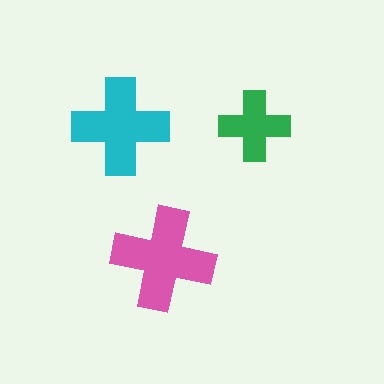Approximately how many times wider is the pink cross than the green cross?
About 1.5 times wider.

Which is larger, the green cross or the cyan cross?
The cyan one.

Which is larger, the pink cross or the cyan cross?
The pink one.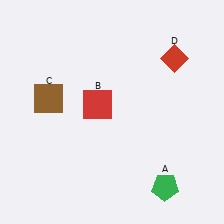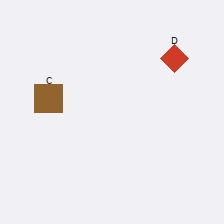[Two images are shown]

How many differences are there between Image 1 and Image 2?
There are 2 differences between the two images.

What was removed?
The red square (B), the green pentagon (A) were removed in Image 2.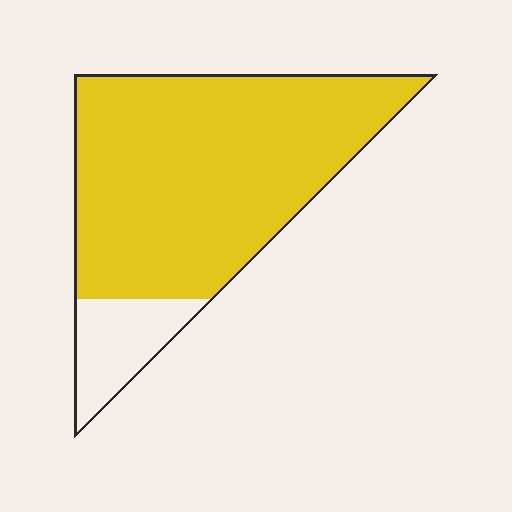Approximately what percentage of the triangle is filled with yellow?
Approximately 85%.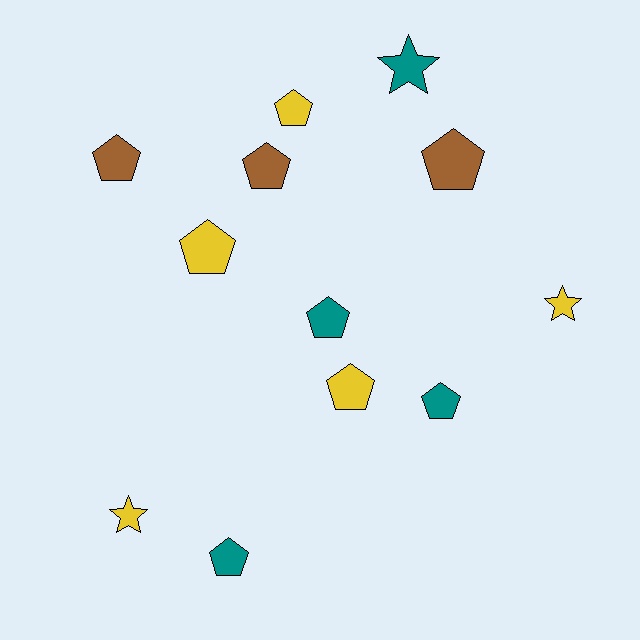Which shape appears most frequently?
Pentagon, with 9 objects.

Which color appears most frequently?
Yellow, with 5 objects.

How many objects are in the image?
There are 12 objects.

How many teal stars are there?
There is 1 teal star.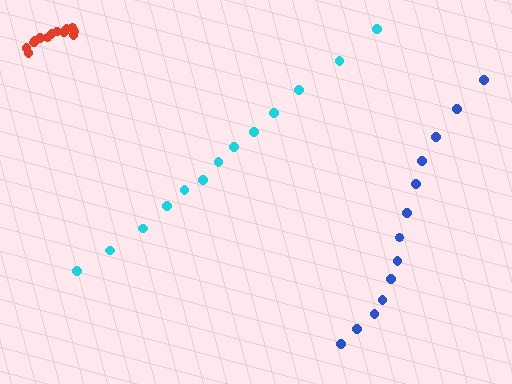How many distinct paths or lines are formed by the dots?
There are 3 distinct paths.